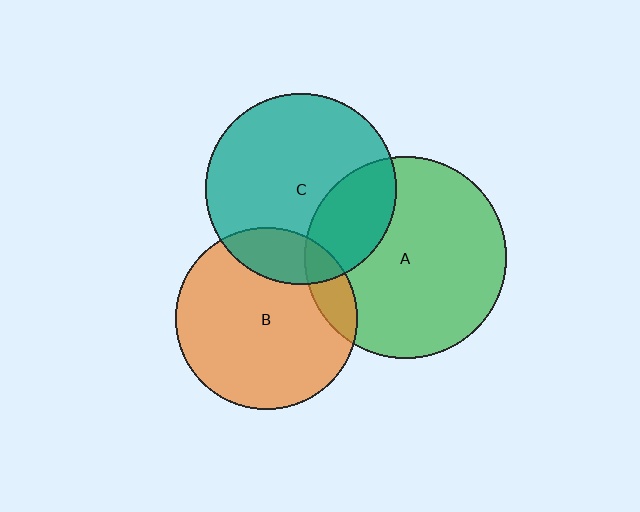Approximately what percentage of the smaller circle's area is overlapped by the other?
Approximately 20%.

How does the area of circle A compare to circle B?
Approximately 1.2 times.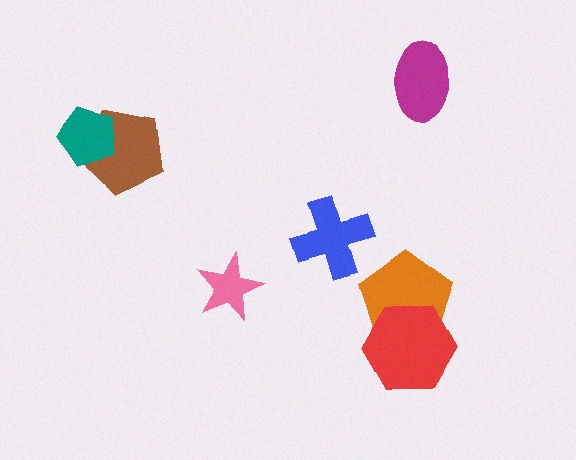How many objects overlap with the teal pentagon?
1 object overlaps with the teal pentagon.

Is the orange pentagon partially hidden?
Yes, it is partially covered by another shape.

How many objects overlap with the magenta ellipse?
0 objects overlap with the magenta ellipse.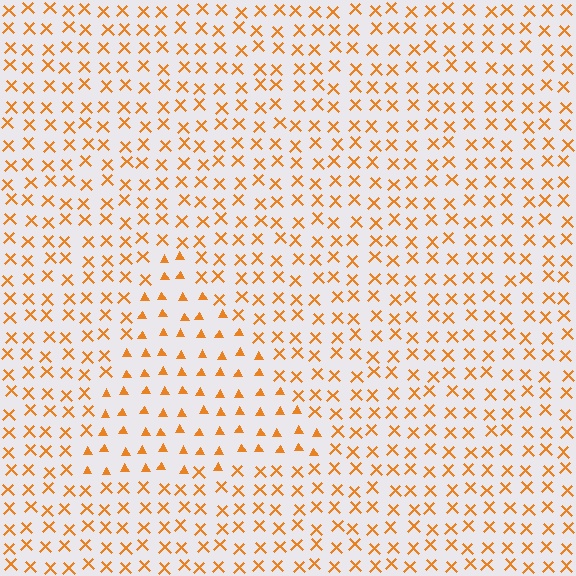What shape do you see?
I see a triangle.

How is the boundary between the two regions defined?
The boundary is defined by a change in element shape: triangles inside vs. X marks outside. All elements share the same color and spacing.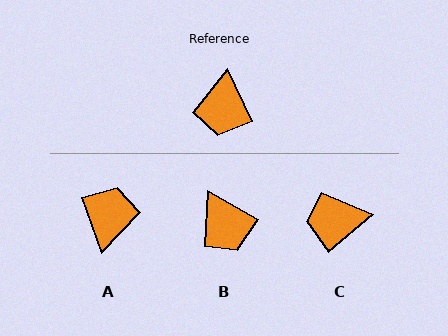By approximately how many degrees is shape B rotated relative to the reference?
Approximately 36 degrees counter-clockwise.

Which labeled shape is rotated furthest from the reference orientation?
A, about 176 degrees away.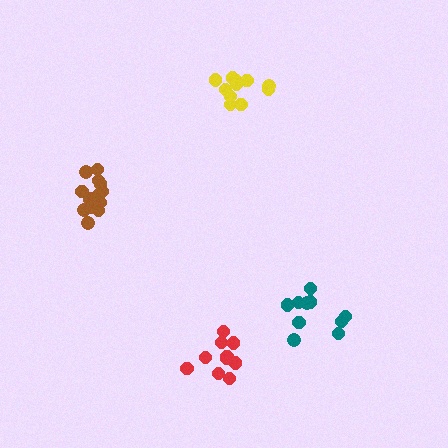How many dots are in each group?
Group 1: 10 dots, Group 2: 13 dots, Group 3: 10 dots, Group 4: 11 dots (44 total).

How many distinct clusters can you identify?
There are 4 distinct clusters.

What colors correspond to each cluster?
The clusters are colored: red, brown, teal, yellow.